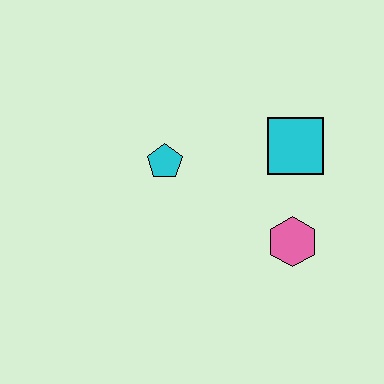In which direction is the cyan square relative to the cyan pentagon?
The cyan square is to the right of the cyan pentagon.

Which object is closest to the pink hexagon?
The cyan square is closest to the pink hexagon.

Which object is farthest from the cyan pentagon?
The pink hexagon is farthest from the cyan pentagon.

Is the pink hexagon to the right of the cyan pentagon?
Yes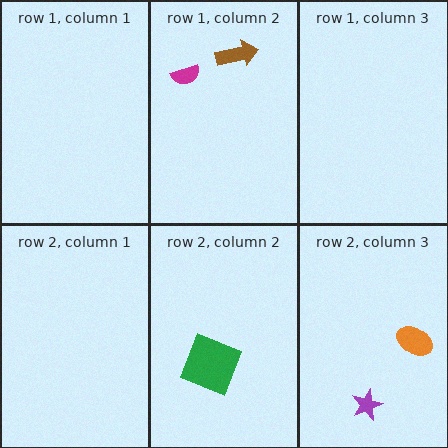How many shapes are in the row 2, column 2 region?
1.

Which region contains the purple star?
The row 2, column 3 region.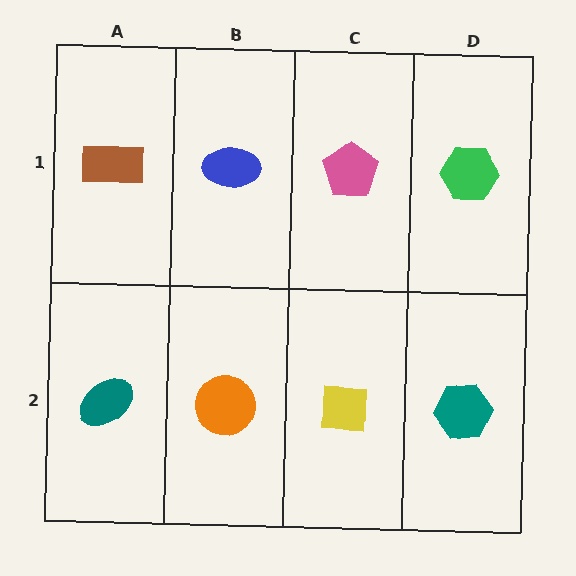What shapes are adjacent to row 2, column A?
A brown rectangle (row 1, column A), an orange circle (row 2, column B).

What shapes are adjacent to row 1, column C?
A yellow square (row 2, column C), a blue ellipse (row 1, column B), a green hexagon (row 1, column D).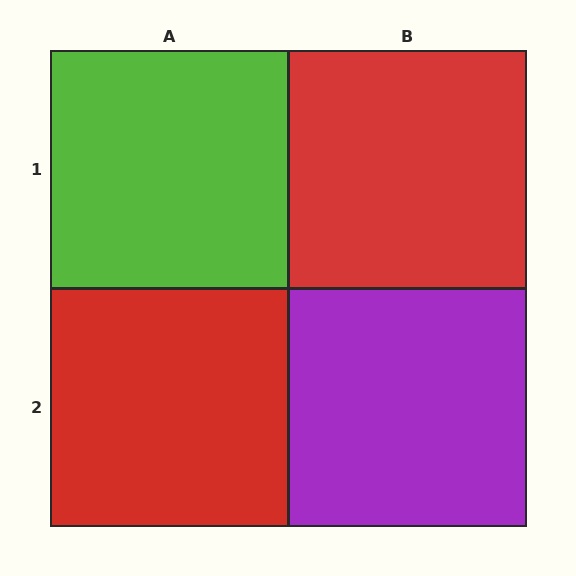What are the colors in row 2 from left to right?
Red, purple.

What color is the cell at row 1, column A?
Lime.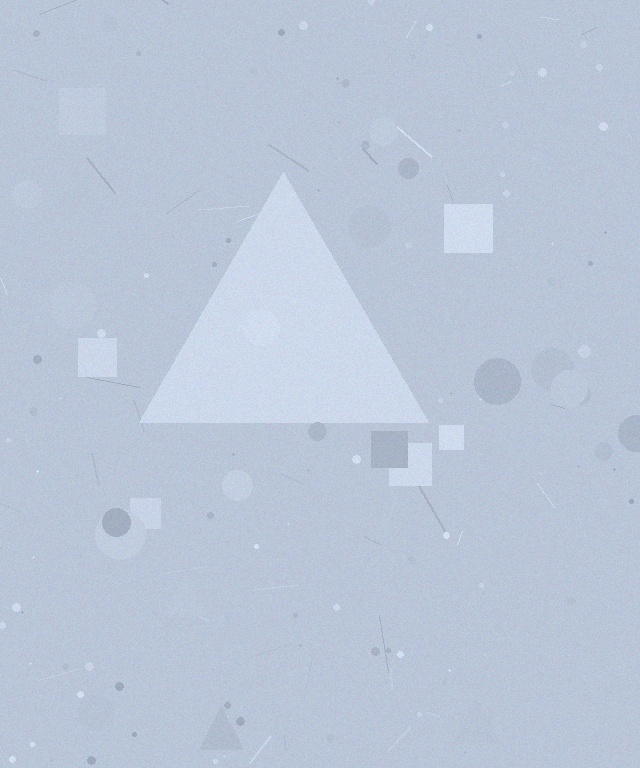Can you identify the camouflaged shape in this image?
The camouflaged shape is a triangle.